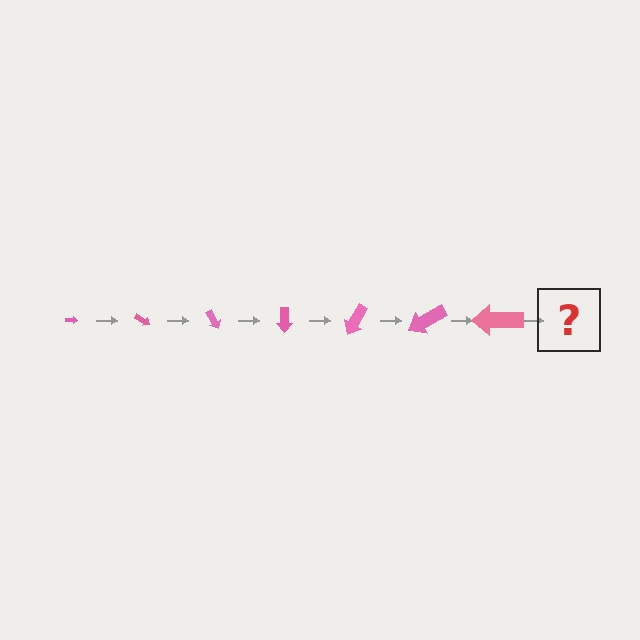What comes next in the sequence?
The next element should be an arrow, larger than the previous one and rotated 210 degrees from the start.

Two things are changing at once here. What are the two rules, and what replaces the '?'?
The two rules are that the arrow grows larger each step and it rotates 30 degrees each step. The '?' should be an arrow, larger than the previous one and rotated 210 degrees from the start.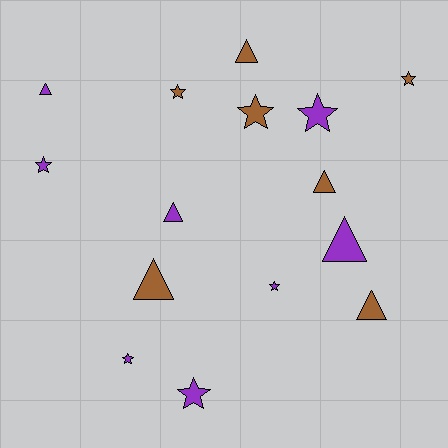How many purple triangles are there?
There are 3 purple triangles.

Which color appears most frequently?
Purple, with 8 objects.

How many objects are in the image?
There are 15 objects.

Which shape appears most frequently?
Star, with 8 objects.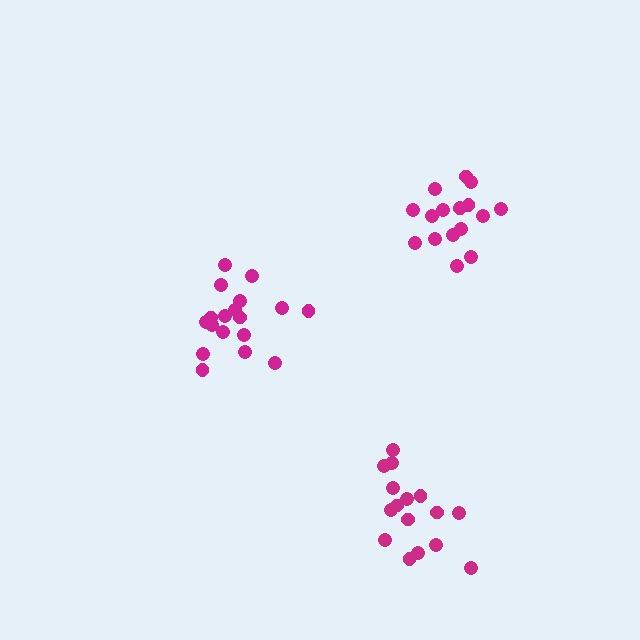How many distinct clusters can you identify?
There are 3 distinct clusters.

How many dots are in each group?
Group 1: 18 dots, Group 2: 16 dots, Group 3: 17 dots (51 total).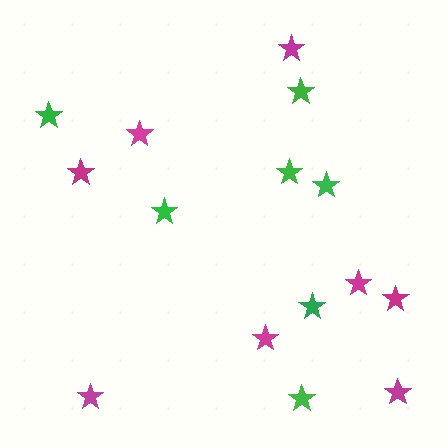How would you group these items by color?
There are 2 groups: one group of magenta stars (8) and one group of green stars (7).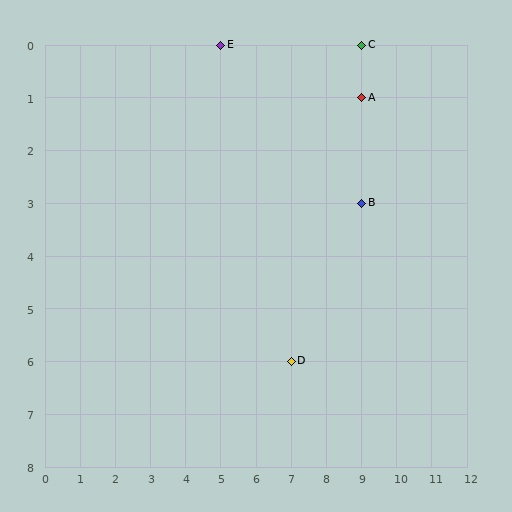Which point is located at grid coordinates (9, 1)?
Point A is at (9, 1).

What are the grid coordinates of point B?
Point B is at grid coordinates (9, 3).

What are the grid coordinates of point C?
Point C is at grid coordinates (9, 0).